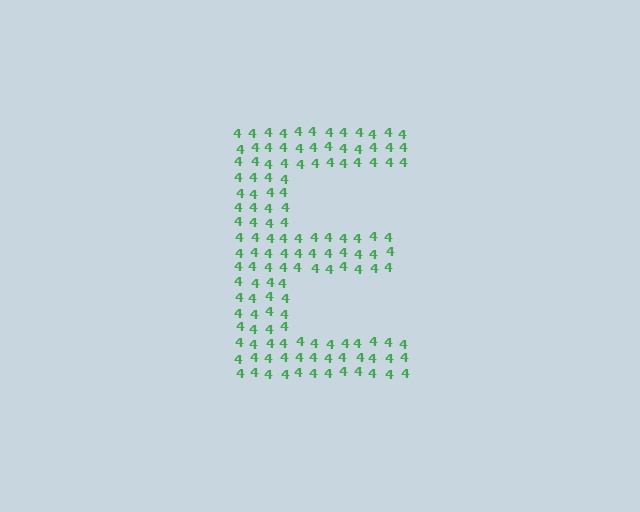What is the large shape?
The large shape is the letter E.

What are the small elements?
The small elements are digit 4's.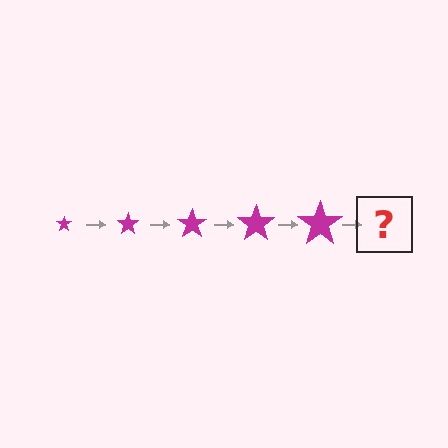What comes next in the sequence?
The next element should be a magenta star, larger than the previous one.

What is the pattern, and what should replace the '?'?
The pattern is that the star gets progressively larger each step. The '?' should be a magenta star, larger than the previous one.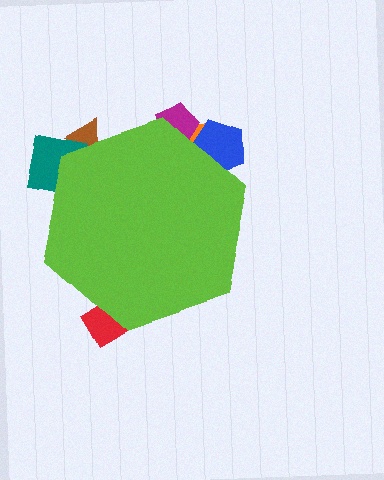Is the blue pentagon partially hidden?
Yes, the blue pentagon is partially hidden behind the lime hexagon.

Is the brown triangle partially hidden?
Yes, the brown triangle is partially hidden behind the lime hexagon.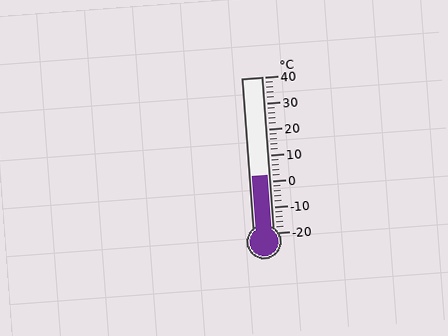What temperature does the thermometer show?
The thermometer shows approximately 2°C.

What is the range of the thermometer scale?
The thermometer scale ranges from -20°C to 40°C.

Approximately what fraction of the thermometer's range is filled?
The thermometer is filled to approximately 35% of its range.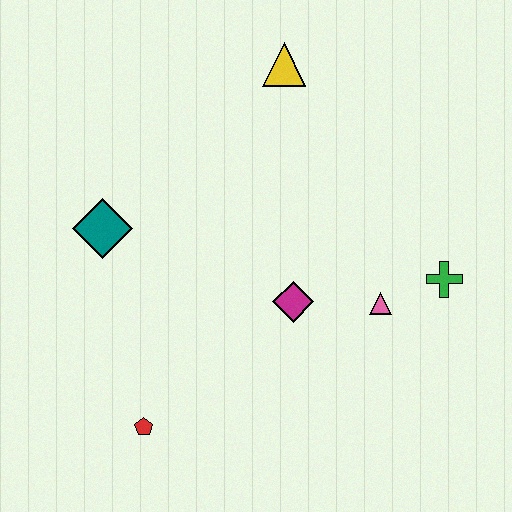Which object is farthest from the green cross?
The teal diamond is farthest from the green cross.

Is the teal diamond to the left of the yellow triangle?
Yes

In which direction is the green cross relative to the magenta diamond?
The green cross is to the right of the magenta diamond.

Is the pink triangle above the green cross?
No